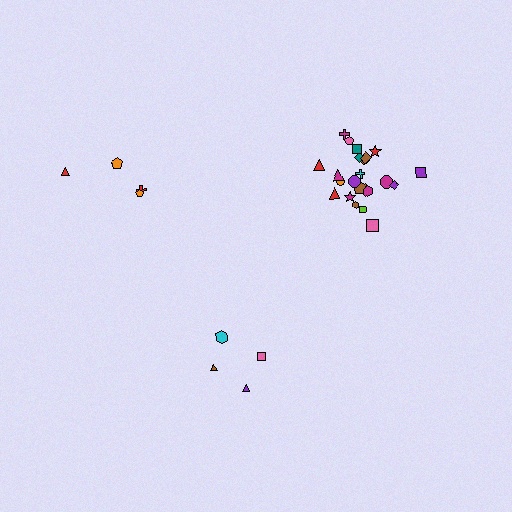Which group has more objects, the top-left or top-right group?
The top-right group.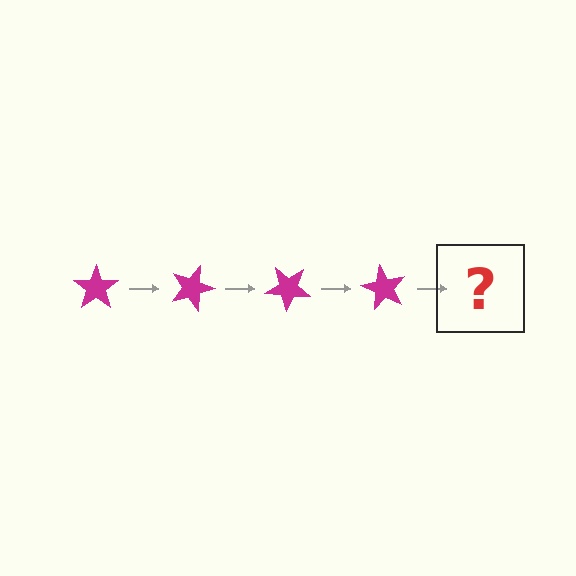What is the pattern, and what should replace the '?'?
The pattern is that the star rotates 20 degrees each step. The '?' should be a magenta star rotated 80 degrees.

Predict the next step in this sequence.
The next step is a magenta star rotated 80 degrees.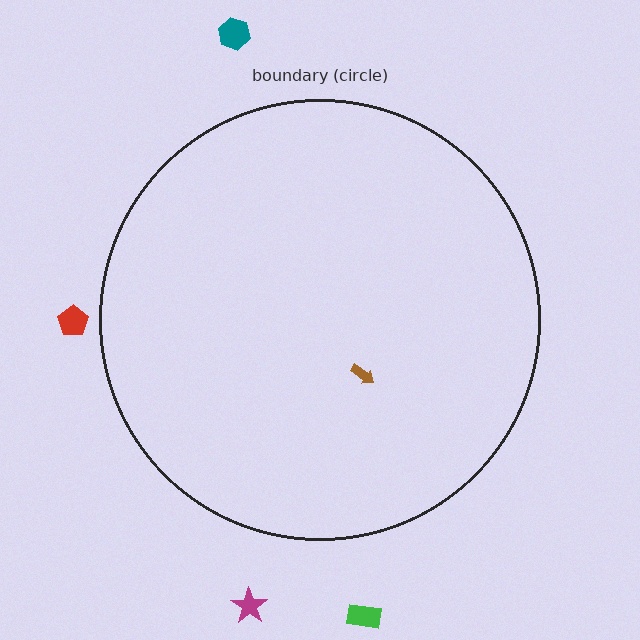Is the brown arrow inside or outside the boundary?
Inside.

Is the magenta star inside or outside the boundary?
Outside.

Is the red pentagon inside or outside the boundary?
Outside.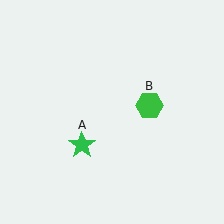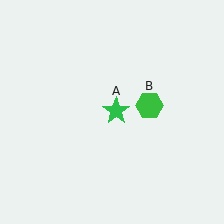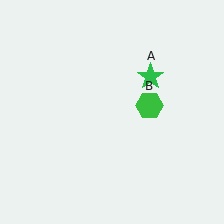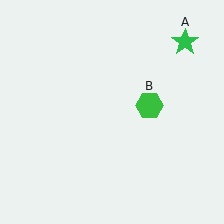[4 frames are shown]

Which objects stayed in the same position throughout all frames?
Green hexagon (object B) remained stationary.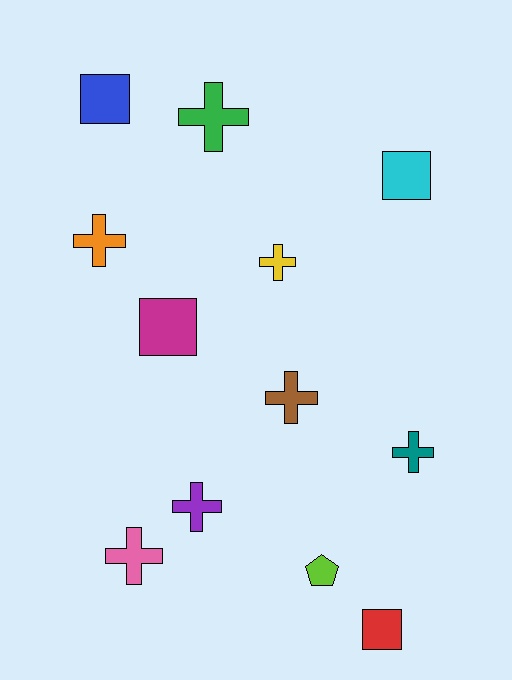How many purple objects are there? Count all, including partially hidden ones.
There is 1 purple object.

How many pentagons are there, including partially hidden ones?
There is 1 pentagon.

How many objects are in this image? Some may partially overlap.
There are 12 objects.